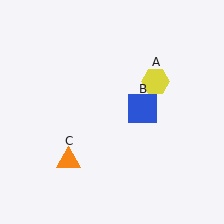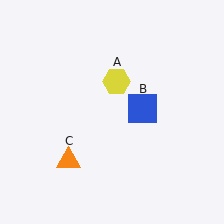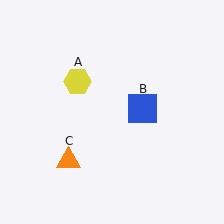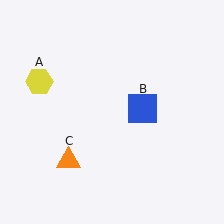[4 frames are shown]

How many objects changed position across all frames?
1 object changed position: yellow hexagon (object A).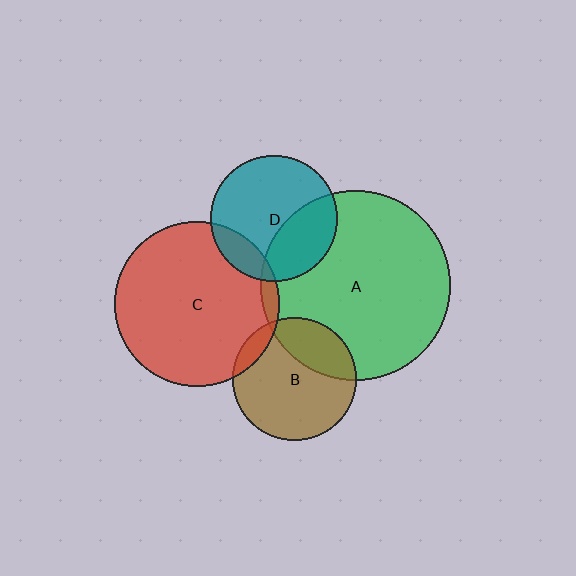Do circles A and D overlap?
Yes.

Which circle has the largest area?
Circle A (green).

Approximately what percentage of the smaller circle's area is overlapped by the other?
Approximately 35%.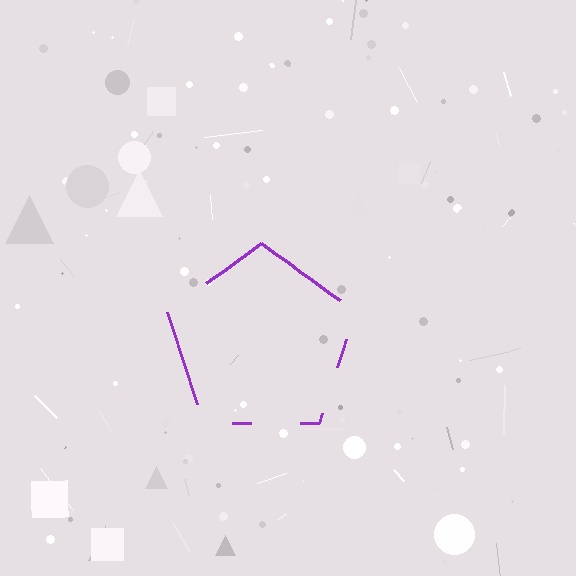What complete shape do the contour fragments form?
The contour fragments form a pentagon.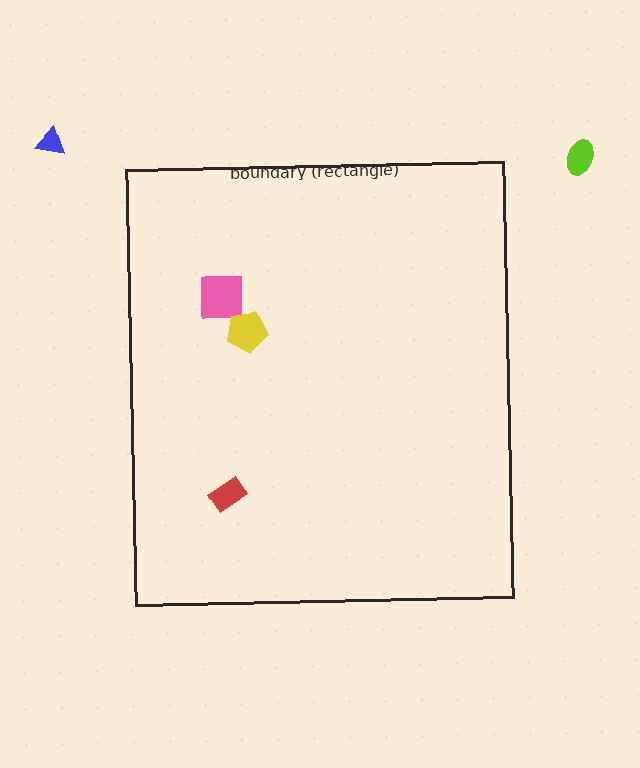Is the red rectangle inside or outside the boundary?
Inside.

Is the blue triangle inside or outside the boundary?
Outside.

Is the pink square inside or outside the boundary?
Inside.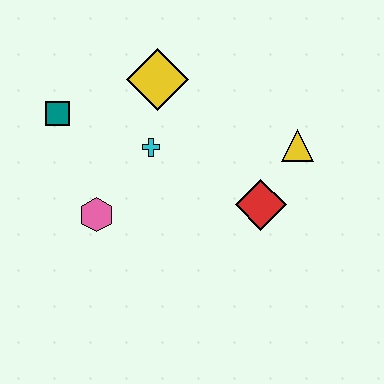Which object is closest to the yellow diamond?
The cyan cross is closest to the yellow diamond.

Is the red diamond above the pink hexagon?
Yes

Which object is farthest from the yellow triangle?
The teal square is farthest from the yellow triangle.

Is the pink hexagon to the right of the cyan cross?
No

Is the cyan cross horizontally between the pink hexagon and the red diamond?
Yes